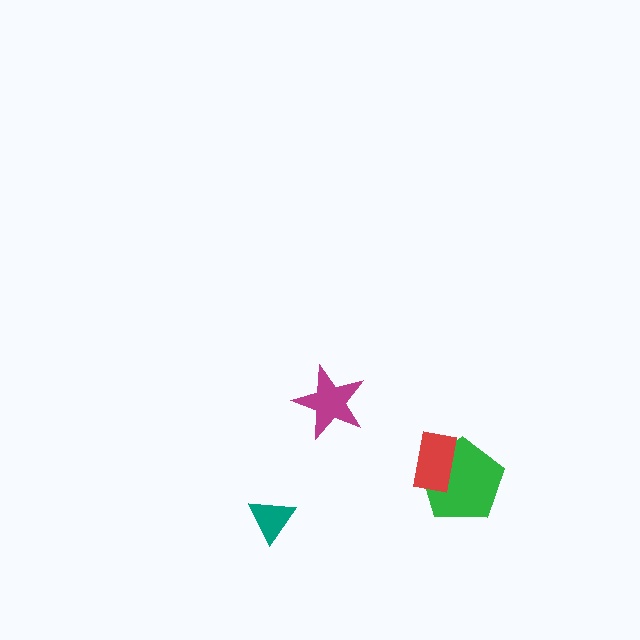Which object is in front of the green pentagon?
The red rectangle is in front of the green pentagon.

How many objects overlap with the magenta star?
0 objects overlap with the magenta star.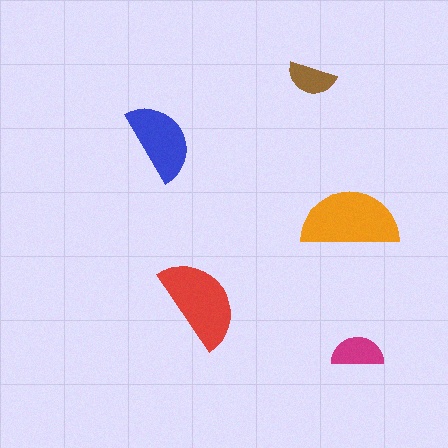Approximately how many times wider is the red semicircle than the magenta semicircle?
About 2 times wider.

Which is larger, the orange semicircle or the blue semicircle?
The orange one.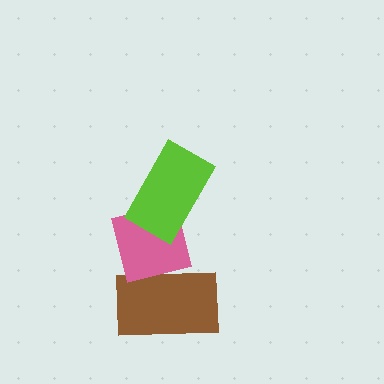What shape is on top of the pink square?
The lime rectangle is on top of the pink square.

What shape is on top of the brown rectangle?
The pink square is on top of the brown rectangle.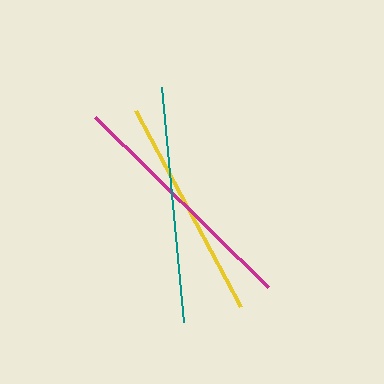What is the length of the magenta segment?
The magenta segment is approximately 242 pixels long.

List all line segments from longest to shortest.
From longest to shortest: magenta, teal, yellow.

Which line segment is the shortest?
The yellow line is the shortest at approximately 222 pixels.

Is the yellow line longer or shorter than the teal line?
The teal line is longer than the yellow line.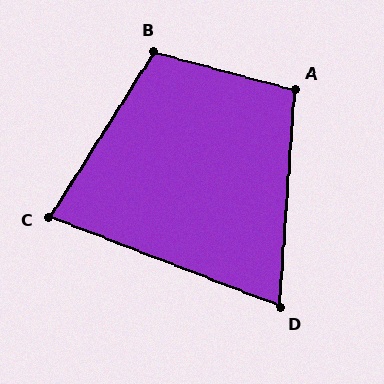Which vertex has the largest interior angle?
B, at approximately 107 degrees.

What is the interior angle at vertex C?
Approximately 79 degrees (acute).